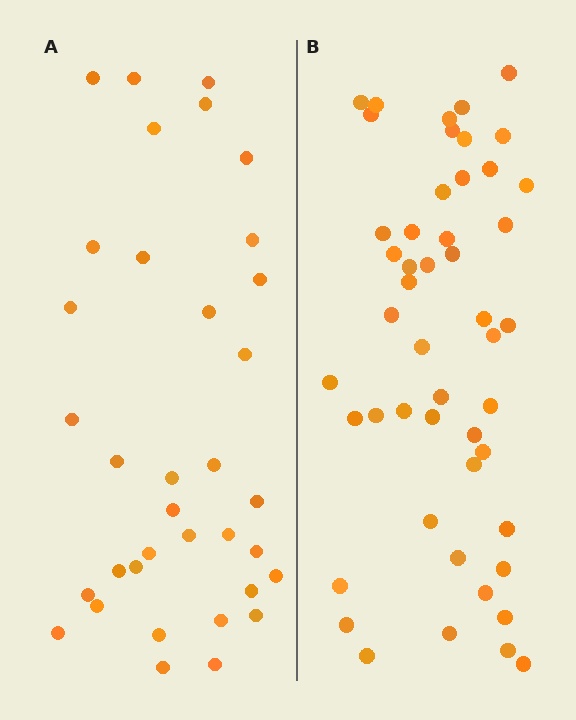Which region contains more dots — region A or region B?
Region B (the right region) has more dots.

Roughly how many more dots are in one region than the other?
Region B has approximately 15 more dots than region A.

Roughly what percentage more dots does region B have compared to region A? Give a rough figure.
About 40% more.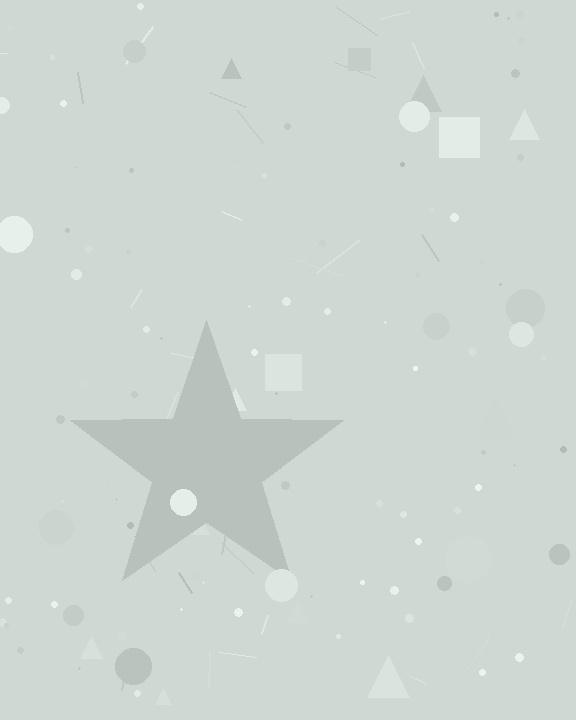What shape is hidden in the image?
A star is hidden in the image.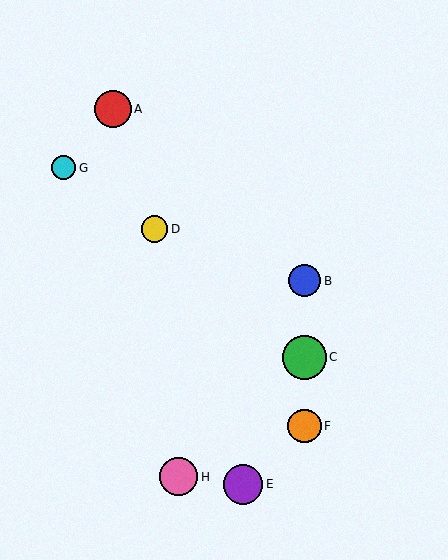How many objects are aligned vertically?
3 objects (B, C, F) are aligned vertically.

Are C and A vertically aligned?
No, C is at x≈304 and A is at x≈113.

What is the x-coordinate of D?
Object D is at x≈155.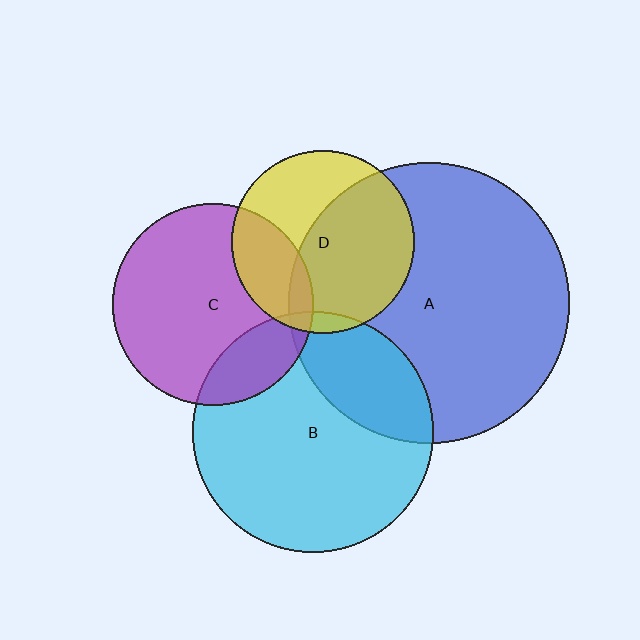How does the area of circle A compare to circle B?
Approximately 1.4 times.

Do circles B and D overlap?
Yes.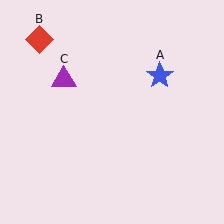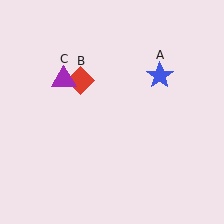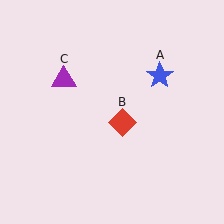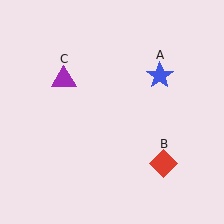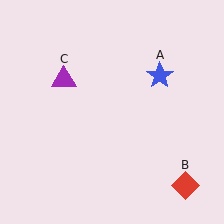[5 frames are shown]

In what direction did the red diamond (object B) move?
The red diamond (object B) moved down and to the right.